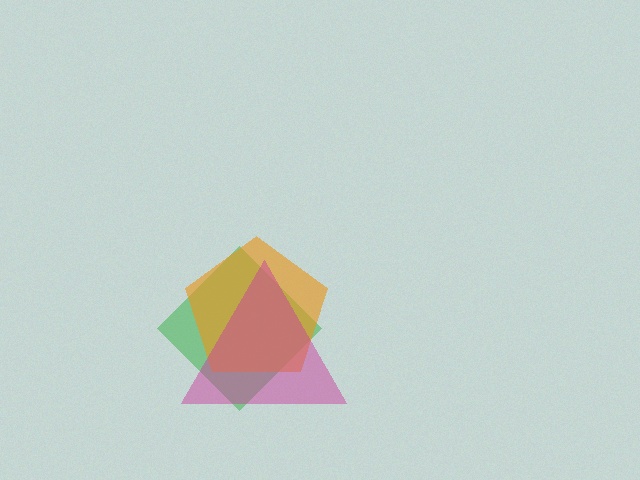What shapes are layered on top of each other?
The layered shapes are: a green diamond, an orange pentagon, a magenta triangle.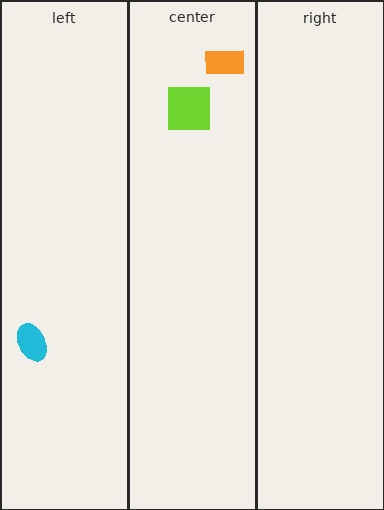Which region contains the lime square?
The center region.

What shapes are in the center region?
The orange rectangle, the lime square.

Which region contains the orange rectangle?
The center region.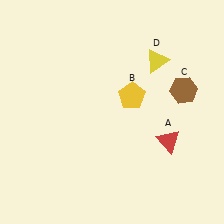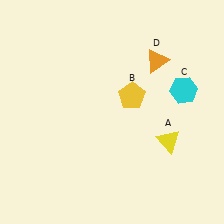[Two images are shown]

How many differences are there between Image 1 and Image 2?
There are 3 differences between the two images.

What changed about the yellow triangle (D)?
In Image 1, D is yellow. In Image 2, it changed to orange.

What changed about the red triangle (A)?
In Image 1, A is red. In Image 2, it changed to yellow.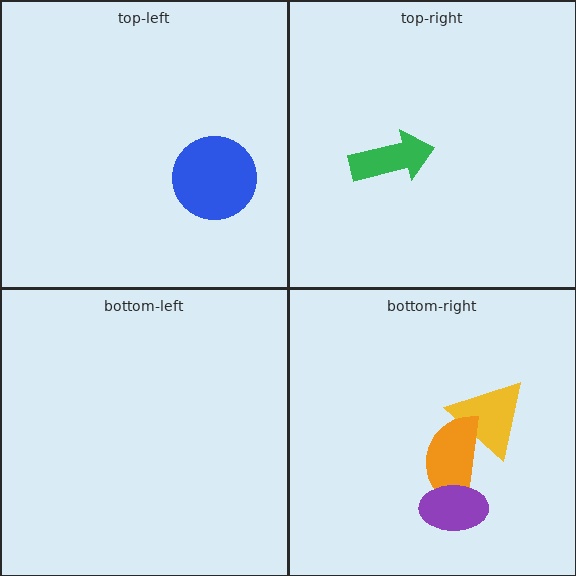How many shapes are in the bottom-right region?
3.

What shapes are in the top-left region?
The blue circle.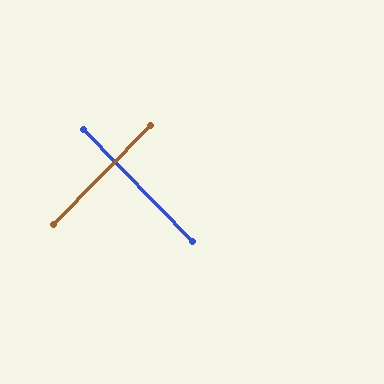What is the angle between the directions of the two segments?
Approximately 89 degrees.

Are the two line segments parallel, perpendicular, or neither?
Perpendicular — they meet at approximately 89°.